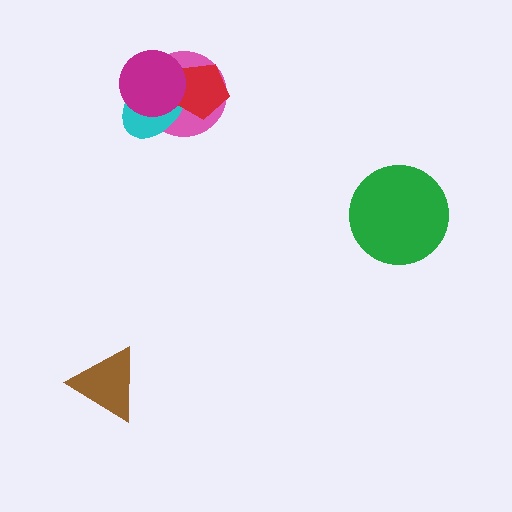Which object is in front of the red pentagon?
The magenta circle is in front of the red pentagon.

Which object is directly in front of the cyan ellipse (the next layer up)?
The red pentagon is directly in front of the cyan ellipse.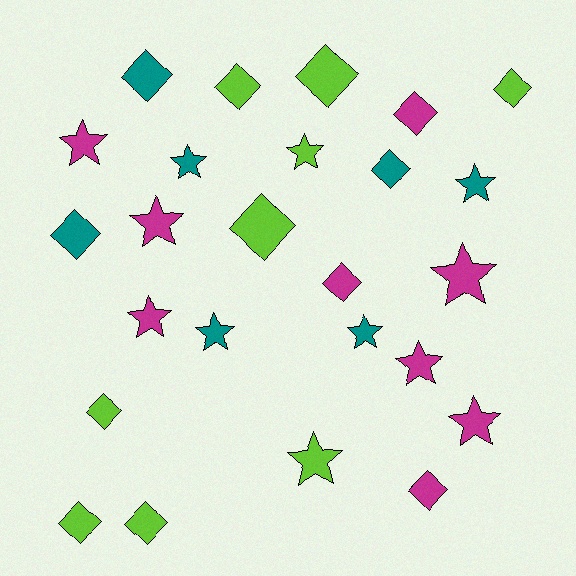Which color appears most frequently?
Magenta, with 9 objects.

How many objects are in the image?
There are 25 objects.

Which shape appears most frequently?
Diamond, with 13 objects.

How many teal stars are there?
There are 4 teal stars.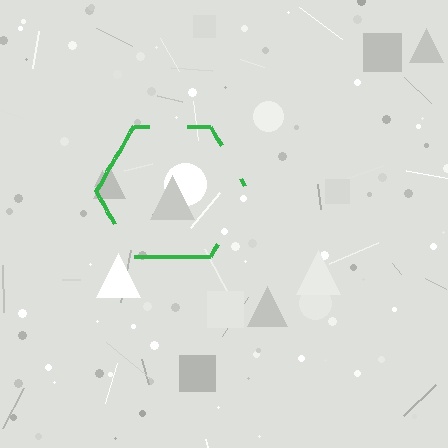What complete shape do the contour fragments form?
The contour fragments form a hexagon.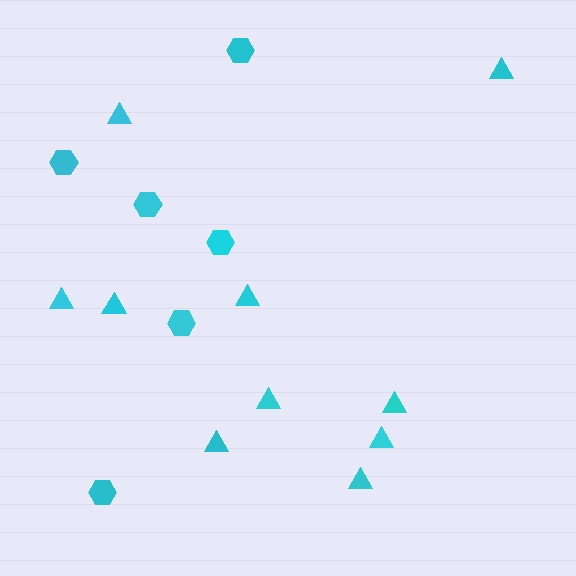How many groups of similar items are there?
There are 2 groups: one group of hexagons (6) and one group of triangles (10).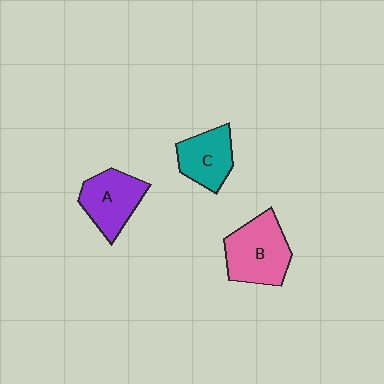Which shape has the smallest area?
Shape C (teal).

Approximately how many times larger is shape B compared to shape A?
Approximately 1.2 times.